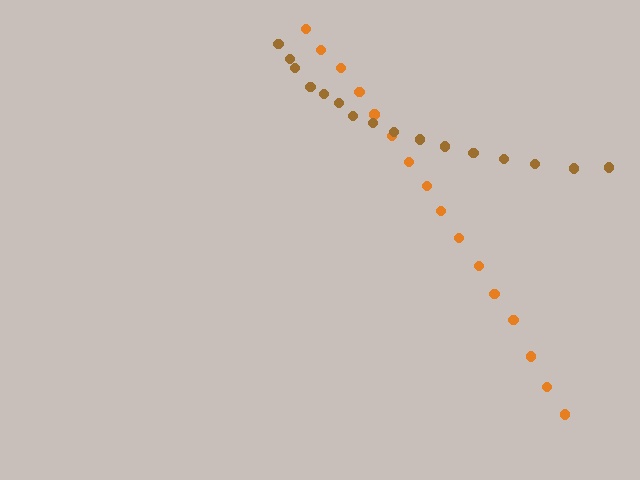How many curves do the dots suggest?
There are 2 distinct paths.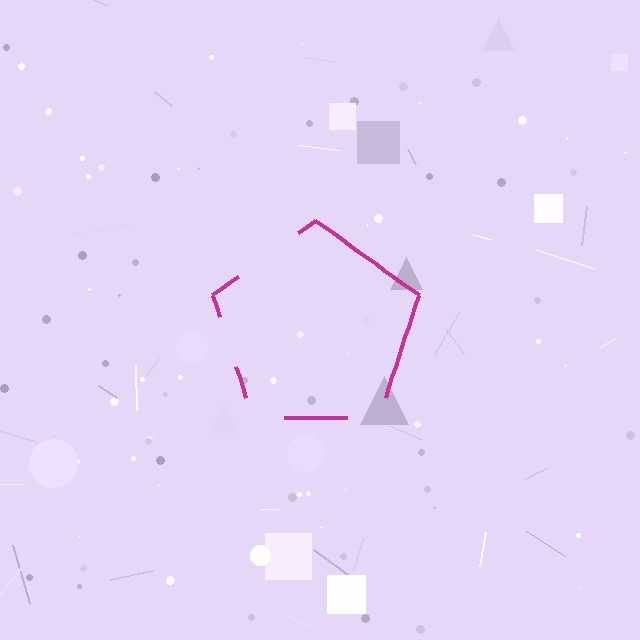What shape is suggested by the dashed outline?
The dashed outline suggests a pentagon.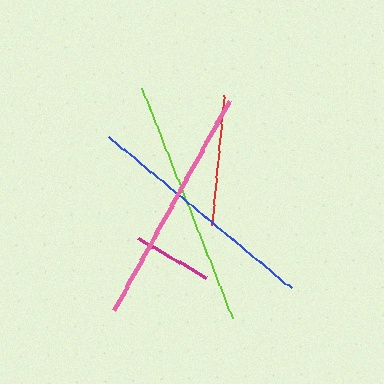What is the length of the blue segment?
The blue segment is approximately 237 pixels long.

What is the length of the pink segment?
The pink segment is approximately 240 pixels long.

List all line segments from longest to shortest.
From longest to shortest: lime, pink, blue, red, magenta.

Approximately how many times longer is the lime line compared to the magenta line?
The lime line is approximately 3.1 times the length of the magenta line.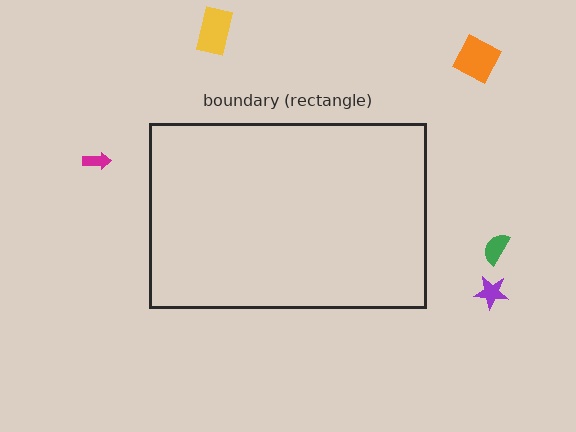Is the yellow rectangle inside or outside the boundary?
Outside.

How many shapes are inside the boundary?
0 inside, 5 outside.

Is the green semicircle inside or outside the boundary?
Outside.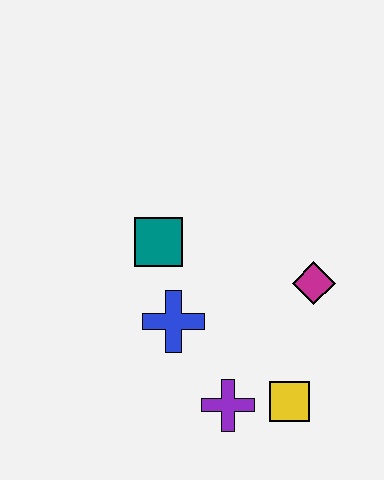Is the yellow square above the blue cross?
No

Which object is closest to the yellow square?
The purple cross is closest to the yellow square.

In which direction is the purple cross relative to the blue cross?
The purple cross is below the blue cross.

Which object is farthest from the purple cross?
The teal square is farthest from the purple cross.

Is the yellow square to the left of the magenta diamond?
Yes